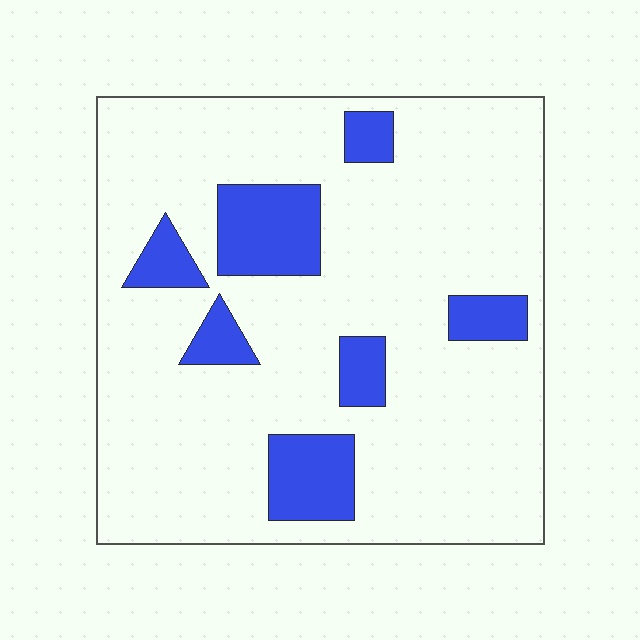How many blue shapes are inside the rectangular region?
7.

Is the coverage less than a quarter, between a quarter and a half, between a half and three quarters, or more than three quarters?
Less than a quarter.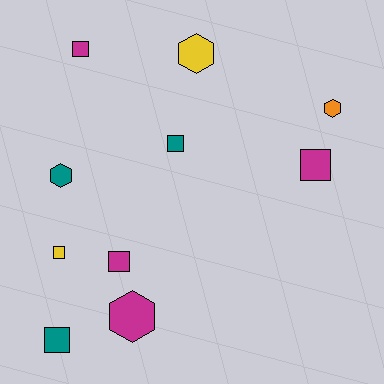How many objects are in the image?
There are 10 objects.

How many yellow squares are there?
There is 1 yellow square.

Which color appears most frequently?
Magenta, with 4 objects.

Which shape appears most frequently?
Square, with 6 objects.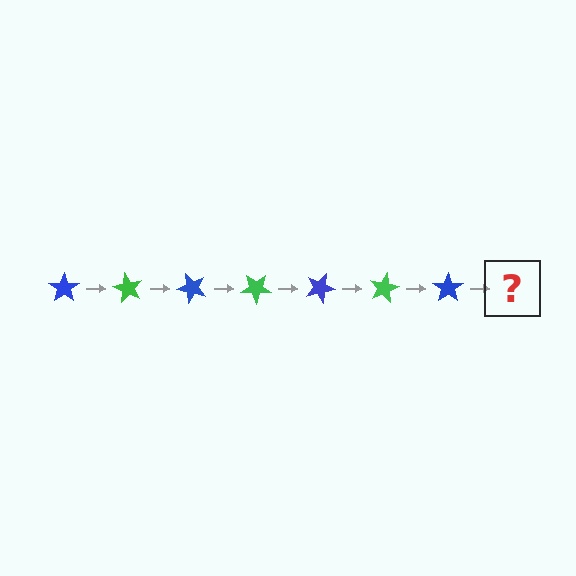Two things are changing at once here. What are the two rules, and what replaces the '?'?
The two rules are that it rotates 60 degrees each step and the color cycles through blue and green. The '?' should be a green star, rotated 420 degrees from the start.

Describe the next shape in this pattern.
It should be a green star, rotated 420 degrees from the start.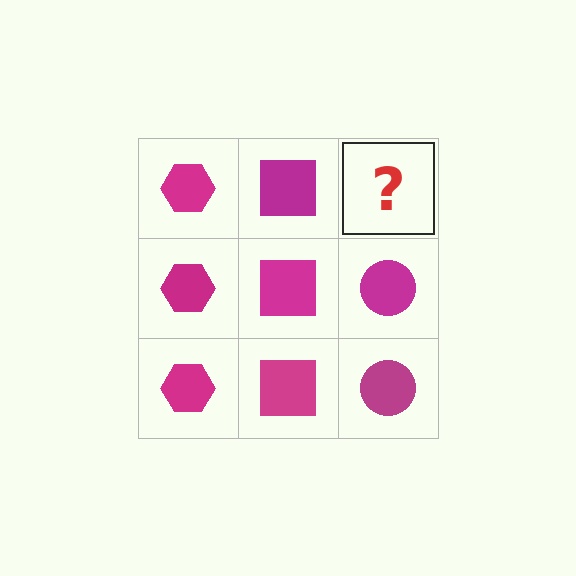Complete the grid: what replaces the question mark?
The question mark should be replaced with a magenta circle.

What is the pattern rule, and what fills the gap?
The rule is that each column has a consistent shape. The gap should be filled with a magenta circle.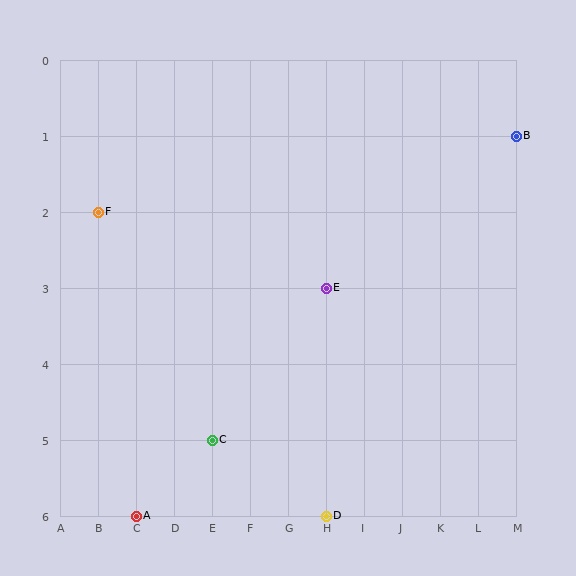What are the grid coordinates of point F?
Point F is at grid coordinates (B, 2).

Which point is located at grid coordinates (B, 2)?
Point F is at (B, 2).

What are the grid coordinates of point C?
Point C is at grid coordinates (E, 5).